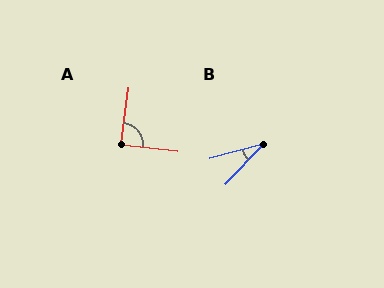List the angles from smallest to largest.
B (31°), A (89°).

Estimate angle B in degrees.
Approximately 31 degrees.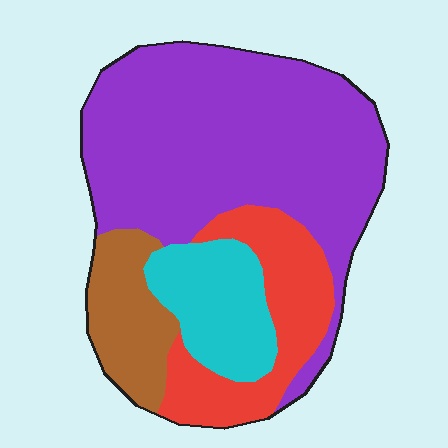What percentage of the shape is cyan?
Cyan covers about 15% of the shape.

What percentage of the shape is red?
Red covers around 20% of the shape.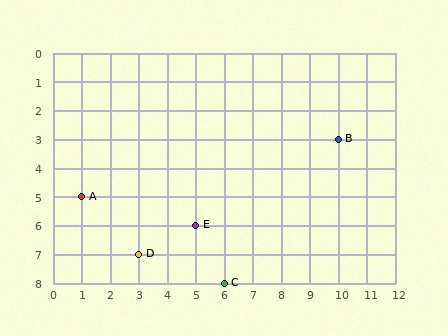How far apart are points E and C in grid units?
Points E and C are 1 column and 2 rows apart (about 2.2 grid units diagonally).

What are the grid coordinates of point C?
Point C is at grid coordinates (6, 8).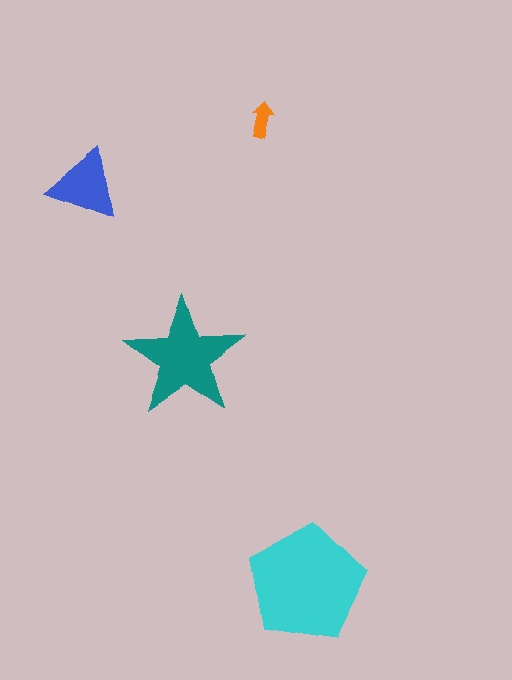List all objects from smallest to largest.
The orange arrow, the blue triangle, the teal star, the cyan pentagon.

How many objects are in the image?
There are 4 objects in the image.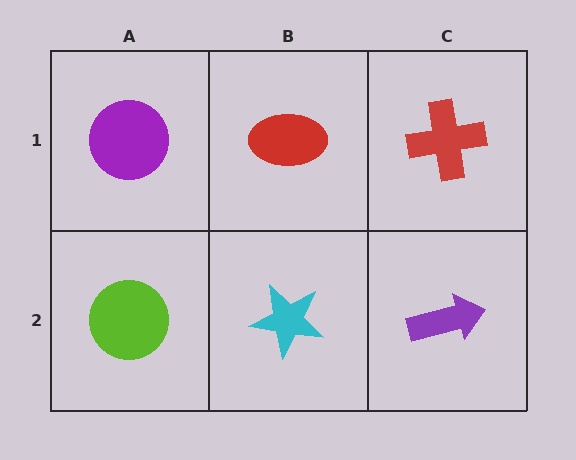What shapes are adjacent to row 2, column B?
A red ellipse (row 1, column B), a lime circle (row 2, column A), a purple arrow (row 2, column C).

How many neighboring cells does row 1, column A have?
2.